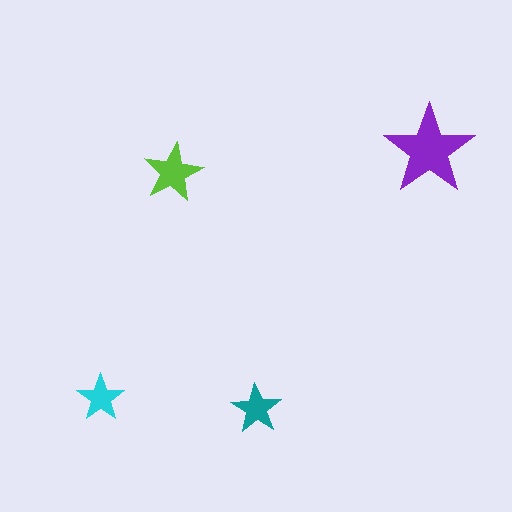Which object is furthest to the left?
The cyan star is leftmost.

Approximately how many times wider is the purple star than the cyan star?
About 2 times wider.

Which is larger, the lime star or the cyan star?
The lime one.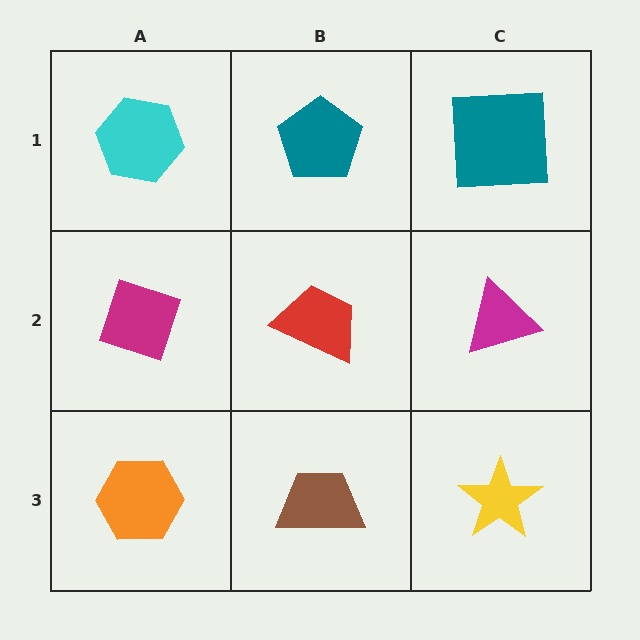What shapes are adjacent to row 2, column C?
A teal square (row 1, column C), a yellow star (row 3, column C), a red trapezoid (row 2, column B).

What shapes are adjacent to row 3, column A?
A magenta diamond (row 2, column A), a brown trapezoid (row 3, column B).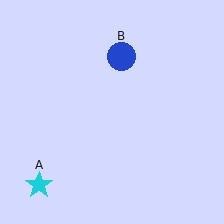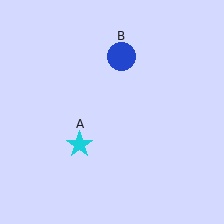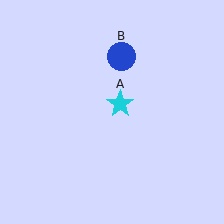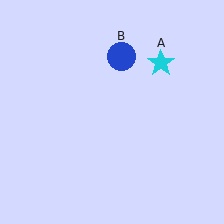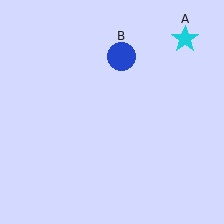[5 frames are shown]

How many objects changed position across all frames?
1 object changed position: cyan star (object A).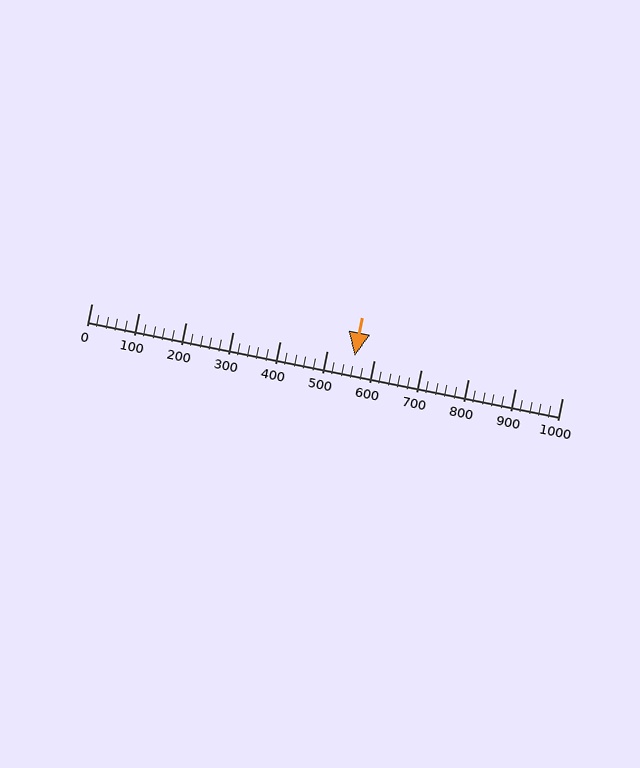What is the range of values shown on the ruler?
The ruler shows values from 0 to 1000.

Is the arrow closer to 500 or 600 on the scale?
The arrow is closer to 600.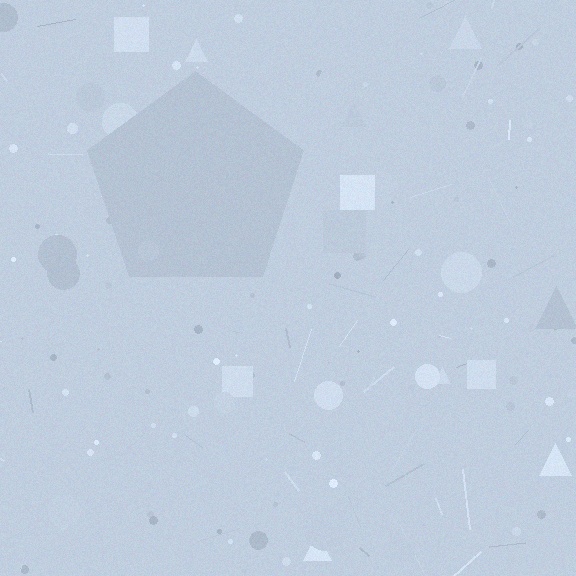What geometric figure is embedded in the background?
A pentagon is embedded in the background.